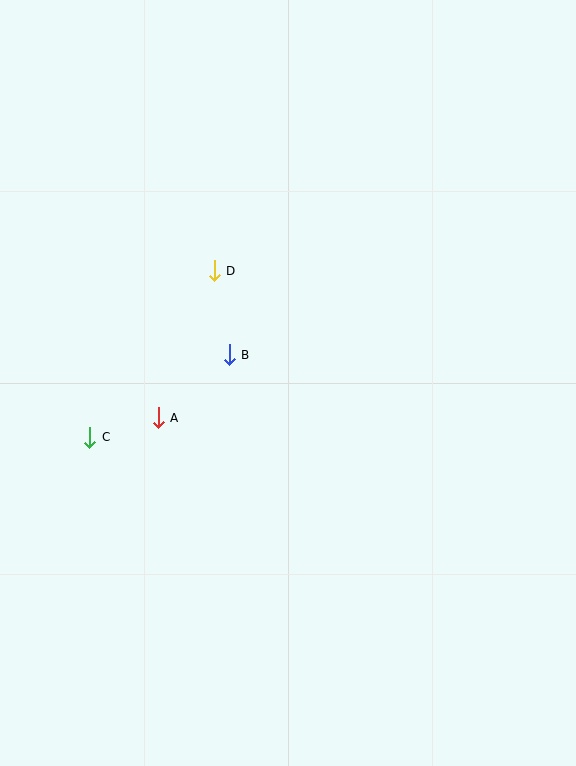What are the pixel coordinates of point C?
Point C is at (90, 437).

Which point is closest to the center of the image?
Point B at (229, 355) is closest to the center.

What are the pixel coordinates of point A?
Point A is at (158, 418).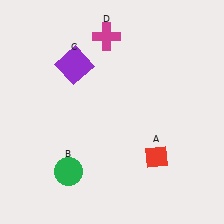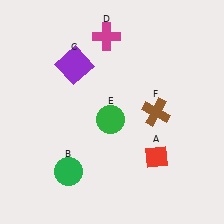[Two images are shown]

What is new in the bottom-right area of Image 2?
A brown cross (F) was added in the bottom-right area of Image 2.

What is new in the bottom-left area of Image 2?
A green circle (E) was added in the bottom-left area of Image 2.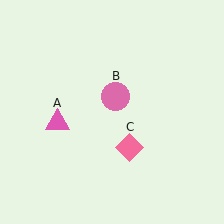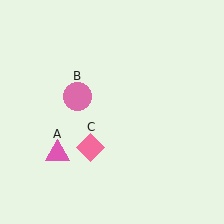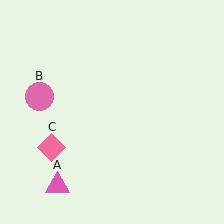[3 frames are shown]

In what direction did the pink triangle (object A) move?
The pink triangle (object A) moved down.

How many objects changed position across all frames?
3 objects changed position: pink triangle (object A), pink circle (object B), pink diamond (object C).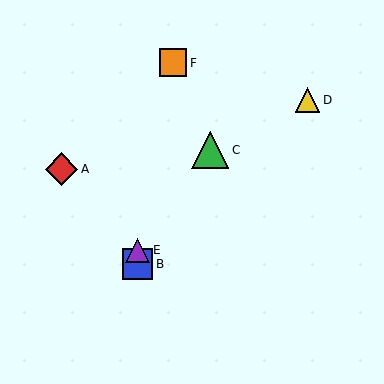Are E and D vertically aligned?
No, E is at x≈138 and D is at x≈308.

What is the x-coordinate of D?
Object D is at x≈308.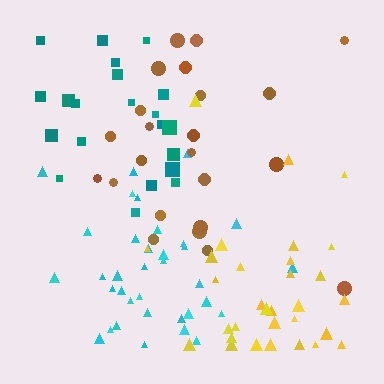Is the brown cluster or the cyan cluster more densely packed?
Cyan.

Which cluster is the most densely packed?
Cyan.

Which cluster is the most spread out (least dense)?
Brown.